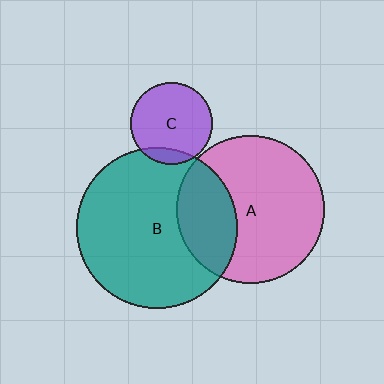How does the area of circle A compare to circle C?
Approximately 3.2 times.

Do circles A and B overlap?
Yes.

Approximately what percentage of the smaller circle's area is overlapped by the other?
Approximately 30%.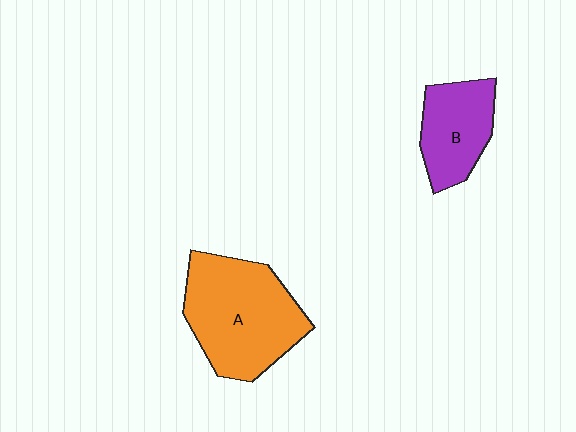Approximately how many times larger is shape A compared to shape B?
Approximately 1.7 times.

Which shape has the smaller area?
Shape B (purple).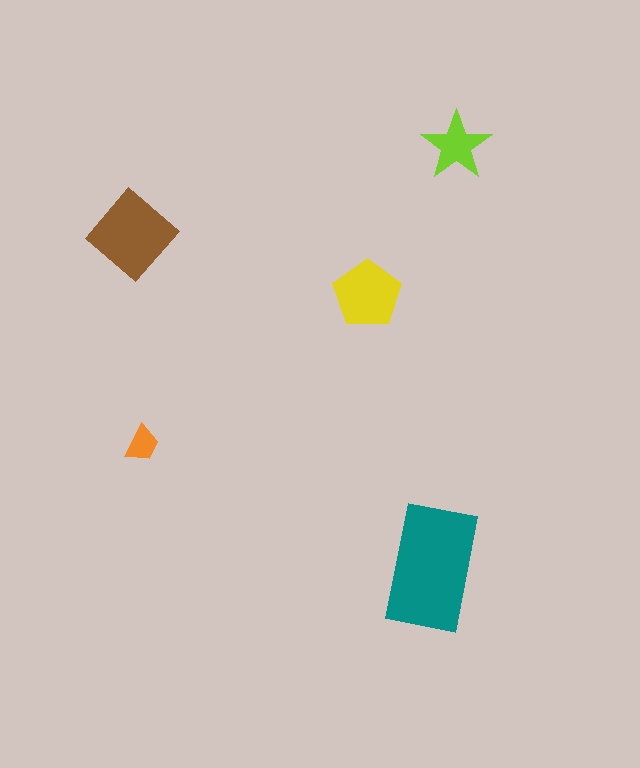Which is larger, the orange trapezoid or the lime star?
The lime star.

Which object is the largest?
The teal rectangle.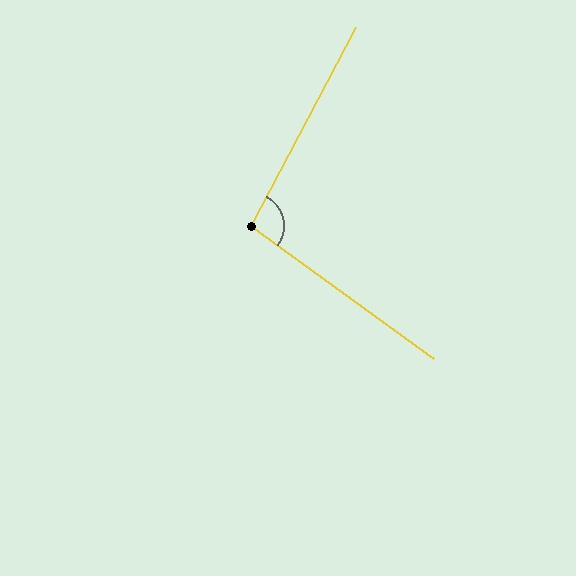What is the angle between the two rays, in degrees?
Approximately 98 degrees.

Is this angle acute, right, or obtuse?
It is obtuse.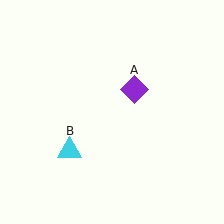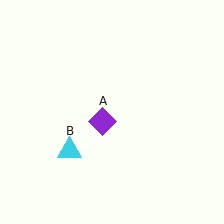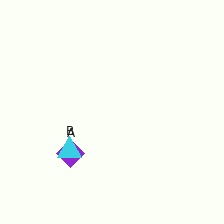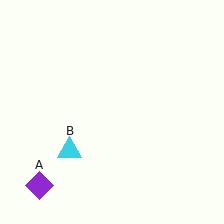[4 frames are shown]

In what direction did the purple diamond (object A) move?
The purple diamond (object A) moved down and to the left.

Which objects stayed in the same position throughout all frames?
Cyan triangle (object B) remained stationary.